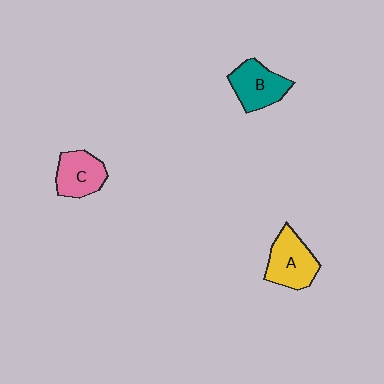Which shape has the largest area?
Shape A (yellow).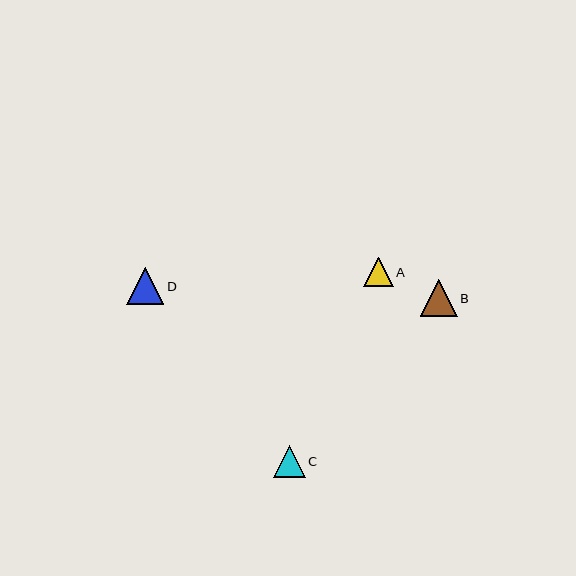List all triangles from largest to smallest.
From largest to smallest: D, B, C, A.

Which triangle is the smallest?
Triangle A is the smallest with a size of approximately 29 pixels.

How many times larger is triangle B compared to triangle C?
Triangle B is approximately 1.1 times the size of triangle C.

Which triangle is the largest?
Triangle D is the largest with a size of approximately 37 pixels.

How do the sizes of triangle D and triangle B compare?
Triangle D and triangle B are approximately the same size.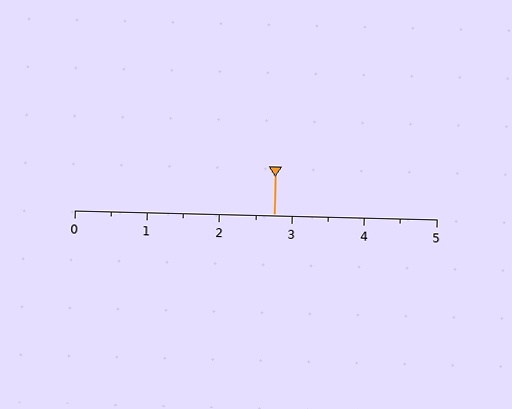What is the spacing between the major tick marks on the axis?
The major ticks are spaced 1 apart.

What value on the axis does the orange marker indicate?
The marker indicates approximately 2.8.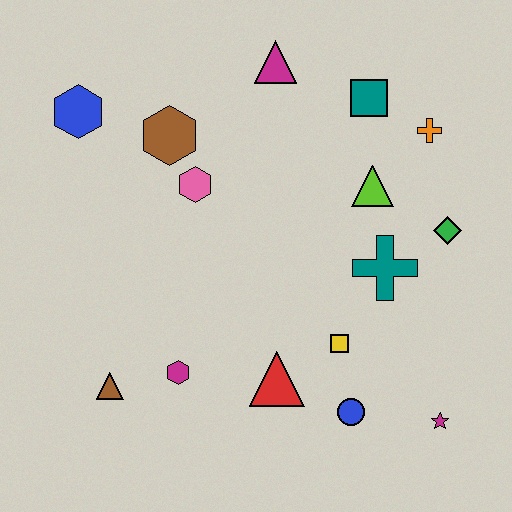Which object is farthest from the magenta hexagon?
The orange cross is farthest from the magenta hexagon.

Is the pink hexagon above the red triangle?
Yes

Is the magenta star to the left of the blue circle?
No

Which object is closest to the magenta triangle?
The teal square is closest to the magenta triangle.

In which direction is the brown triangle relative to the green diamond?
The brown triangle is to the left of the green diamond.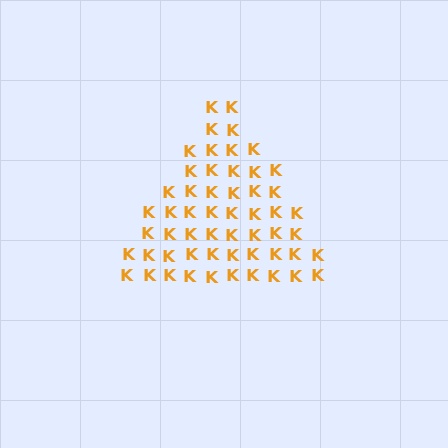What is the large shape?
The large shape is a triangle.